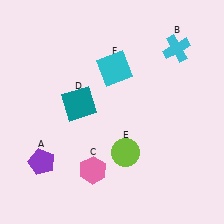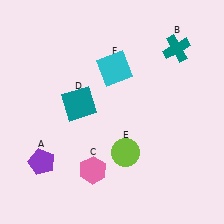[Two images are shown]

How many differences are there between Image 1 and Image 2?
There is 1 difference between the two images.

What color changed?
The cross (B) changed from cyan in Image 1 to teal in Image 2.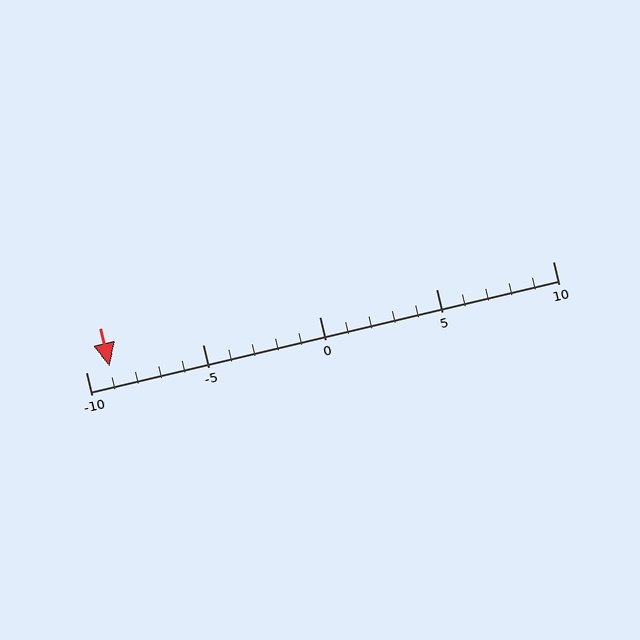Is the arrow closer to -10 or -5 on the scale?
The arrow is closer to -10.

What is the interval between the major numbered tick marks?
The major tick marks are spaced 5 units apart.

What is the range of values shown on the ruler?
The ruler shows values from -10 to 10.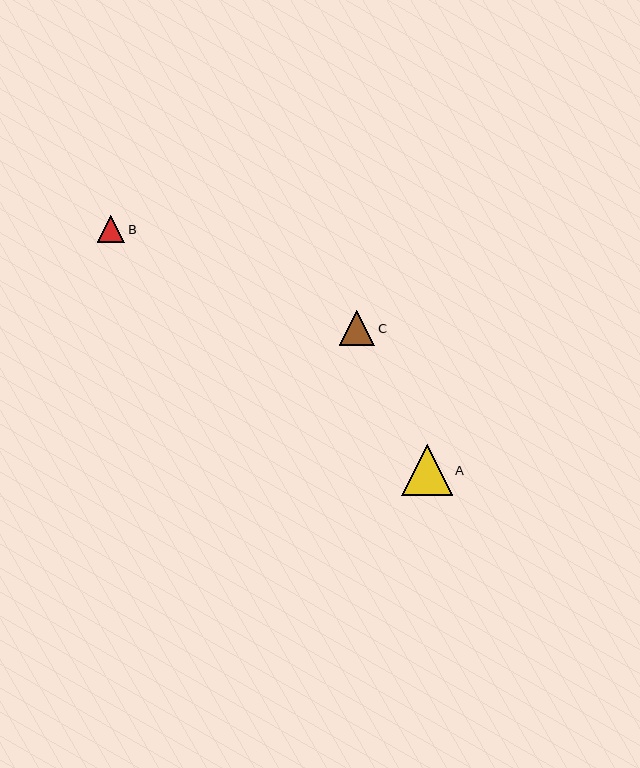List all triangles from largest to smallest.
From largest to smallest: A, C, B.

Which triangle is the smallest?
Triangle B is the smallest with a size of approximately 28 pixels.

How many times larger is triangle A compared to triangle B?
Triangle A is approximately 1.8 times the size of triangle B.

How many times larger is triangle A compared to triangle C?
Triangle A is approximately 1.4 times the size of triangle C.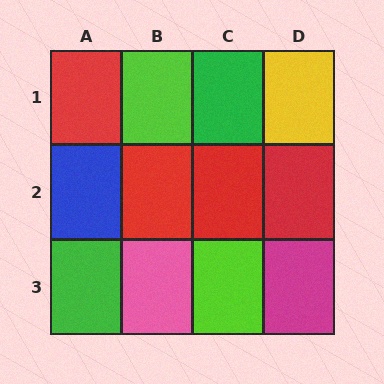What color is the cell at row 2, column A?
Blue.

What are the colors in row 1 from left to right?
Red, lime, green, yellow.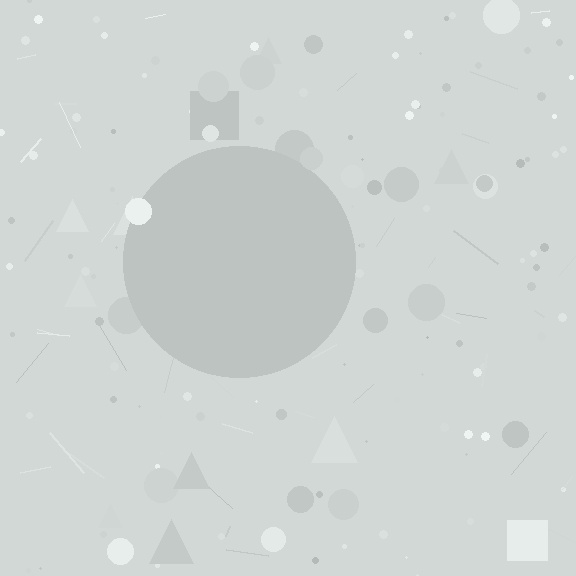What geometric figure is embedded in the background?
A circle is embedded in the background.